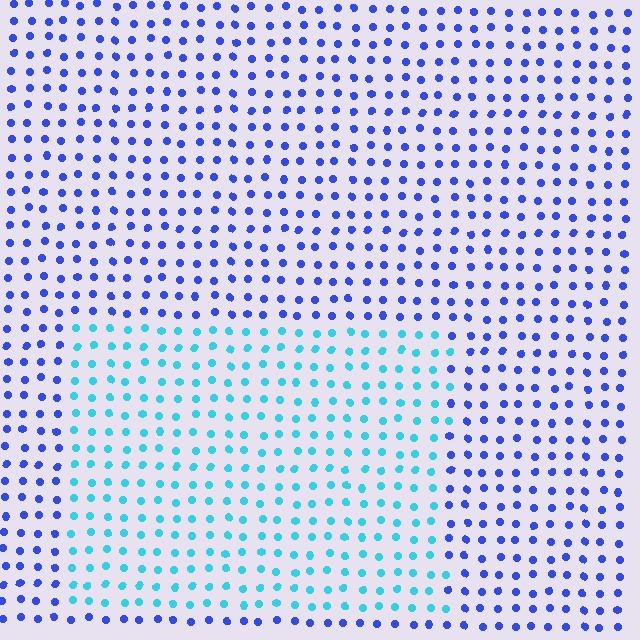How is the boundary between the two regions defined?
The boundary is defined purely by a slight shift in hue (about 47 degrees). Spacing, size, and orientation are identical on both sides.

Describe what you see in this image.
The image is filled with small blue elements in a uniform arrangement. A rectangle-shaped region is visible where the elements are tinted to a slightly different hue, forming a subtle color boundary.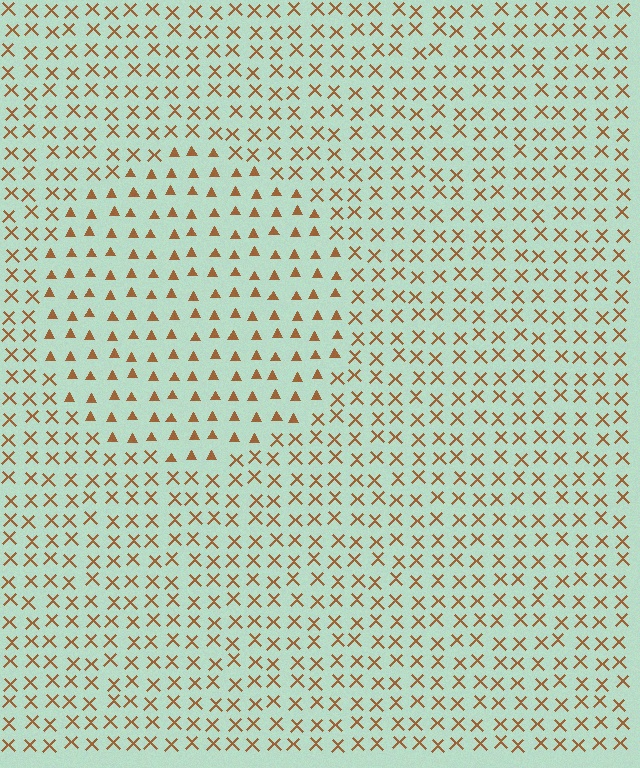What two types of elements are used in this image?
The image uses triangles inside the circle region and X marks outside it.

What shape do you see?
I see a circle.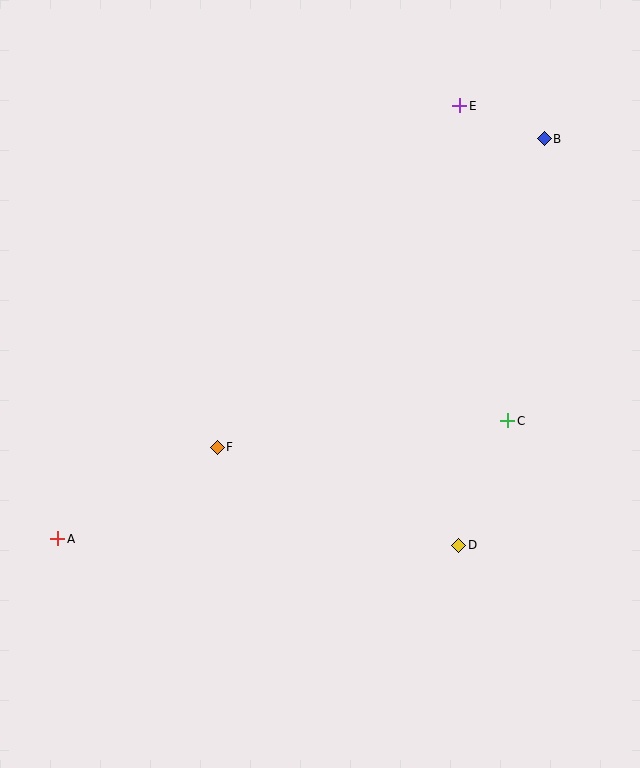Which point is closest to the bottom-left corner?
Point A is closest to the bottom-left corner.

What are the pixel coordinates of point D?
Point D is at (459, 545).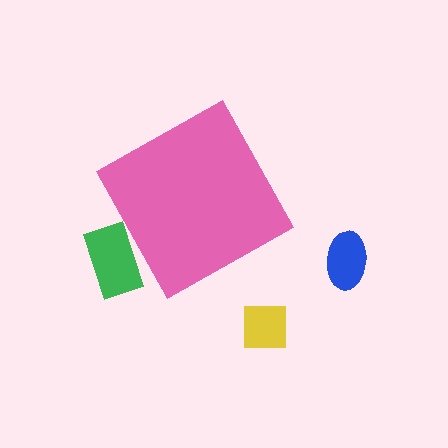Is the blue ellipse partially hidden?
No, the blue ellipse is fully visible.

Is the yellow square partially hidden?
No, the yellow square is fully visible.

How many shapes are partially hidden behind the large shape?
1 shape is partially hidden.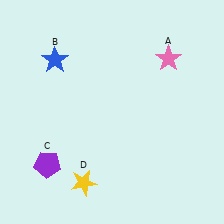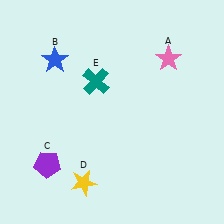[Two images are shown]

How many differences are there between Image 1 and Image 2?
There is 1 difference between the two images.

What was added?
A teal cross (E) was added in Image 2.